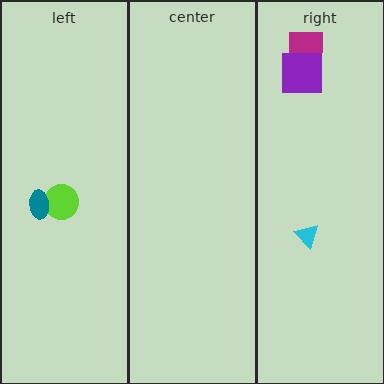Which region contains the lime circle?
The left region.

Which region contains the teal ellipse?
The left region.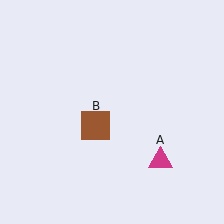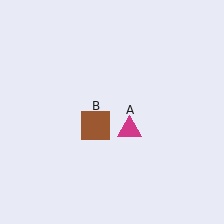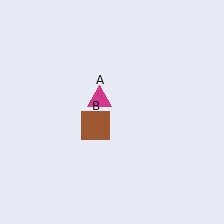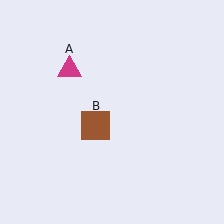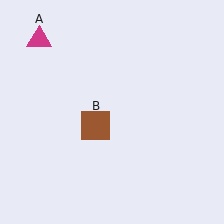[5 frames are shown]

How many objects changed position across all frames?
1 object changed position: magenta triangle (object A).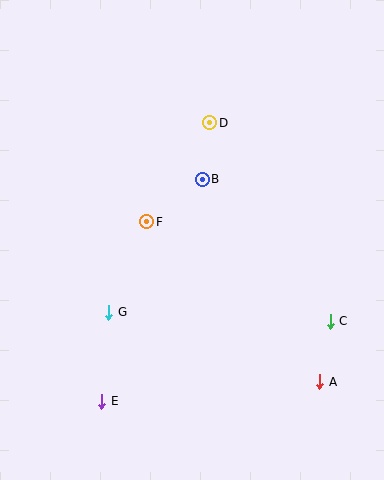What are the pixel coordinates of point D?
Point D is at (210, 123).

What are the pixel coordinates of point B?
Point B is at (202, 179).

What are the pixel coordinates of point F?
Point F is at (147, 222).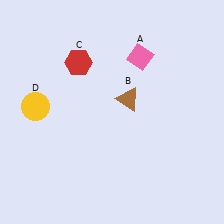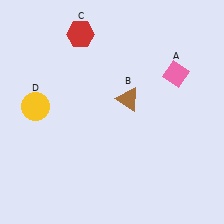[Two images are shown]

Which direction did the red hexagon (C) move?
The red hexagon (C) moved up.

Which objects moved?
The objects that moved are: the pink diamond (A), the red hexagon (C).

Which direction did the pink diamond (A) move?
The pink diamond (A) moved right.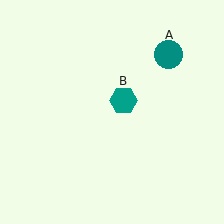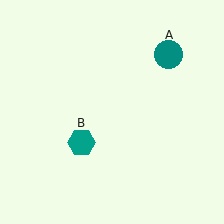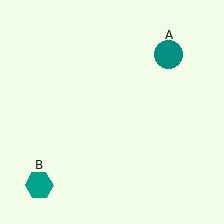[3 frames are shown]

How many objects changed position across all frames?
1 object changed position: teal hexagon (object B).